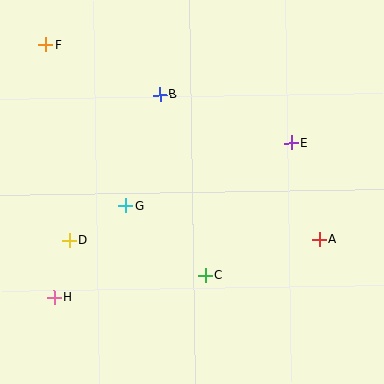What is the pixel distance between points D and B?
The distance between D and B is 171 pixels.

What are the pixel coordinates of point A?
Point A is at (319, 240).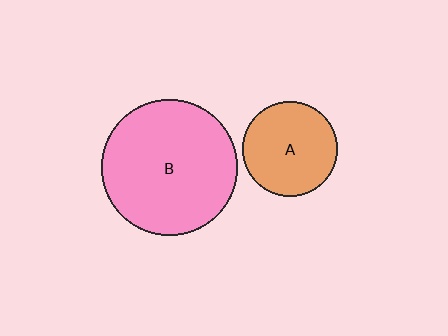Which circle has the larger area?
Circle B (pink).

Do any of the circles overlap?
No, none of the circles overlap.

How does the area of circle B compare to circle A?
Approximately 2.1 times.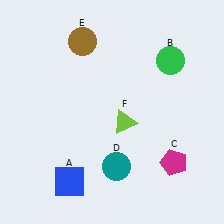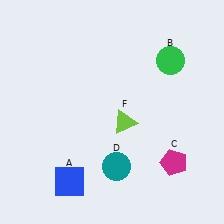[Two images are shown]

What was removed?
The brown circle (E) was removed in Image 2.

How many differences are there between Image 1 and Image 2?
There is 1 difference between the two images.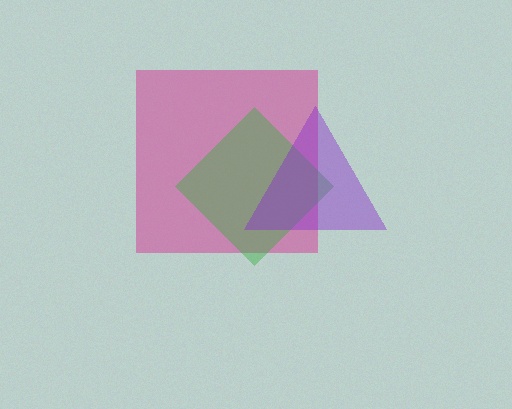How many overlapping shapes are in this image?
There are 3 overlapping shapes in the image.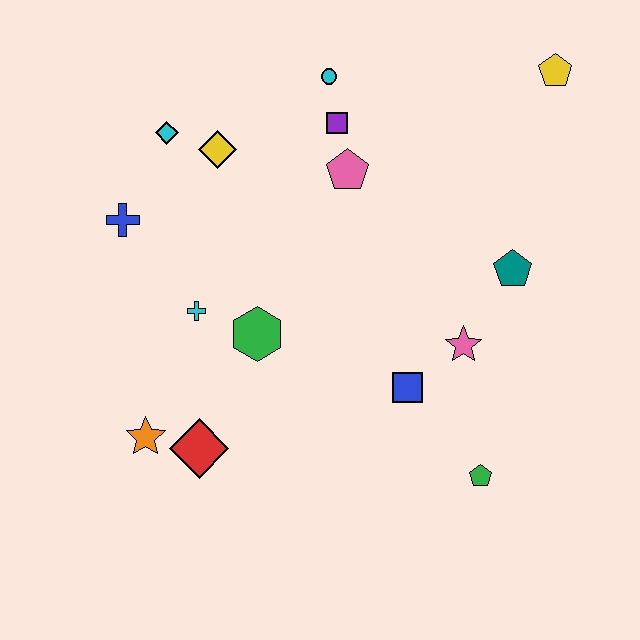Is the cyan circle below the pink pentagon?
No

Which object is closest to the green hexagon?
The cyan cross is closest to the green hexagon.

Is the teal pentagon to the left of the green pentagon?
No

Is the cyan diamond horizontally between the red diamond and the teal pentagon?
No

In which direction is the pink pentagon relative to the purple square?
The pink pentagon is below the purple square.